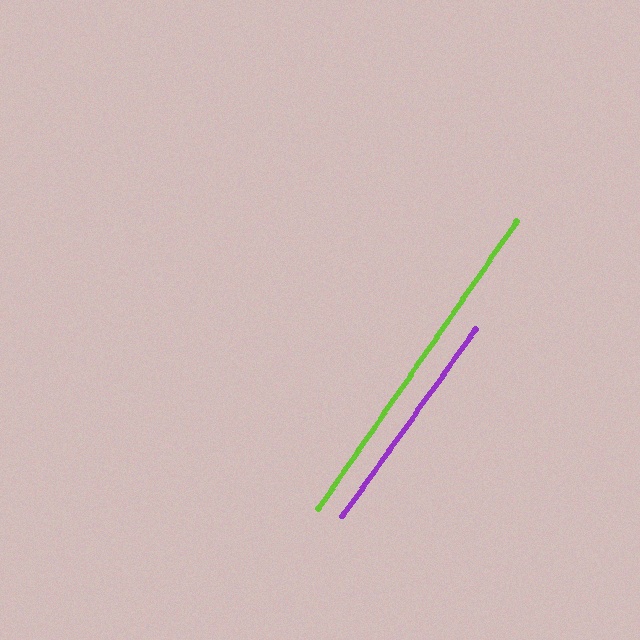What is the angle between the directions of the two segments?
Approximately 1 degree.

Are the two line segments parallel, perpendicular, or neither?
Parallel — their directions differ by only 1.0°.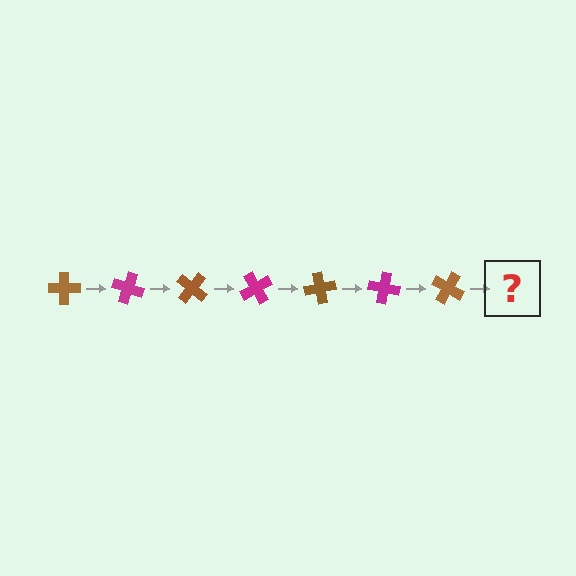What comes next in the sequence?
The next element should be a magenta cross, rotated 140 degrees from the start.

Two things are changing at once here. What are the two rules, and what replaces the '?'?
The two rules are that it rotates 20 degrees each step and the color cycles through brown and magenta. The '?' should be a magenta cross, rotated 140 degrees from the start.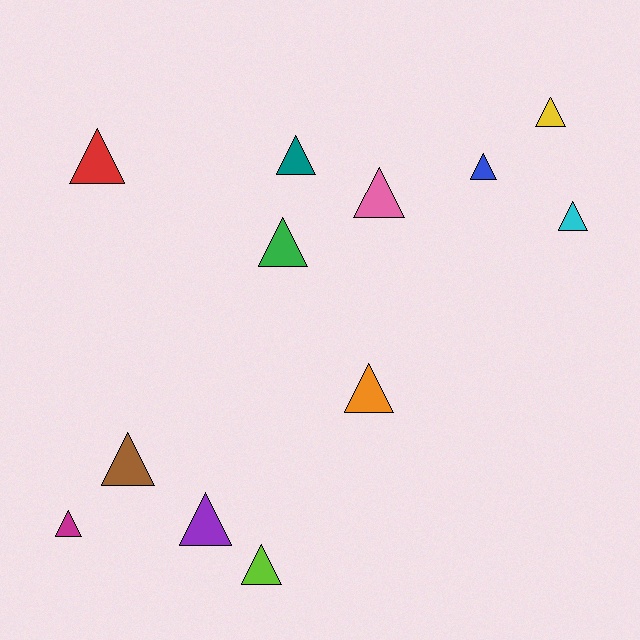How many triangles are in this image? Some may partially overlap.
There are 12 triangles.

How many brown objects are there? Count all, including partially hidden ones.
There is 1 brown object.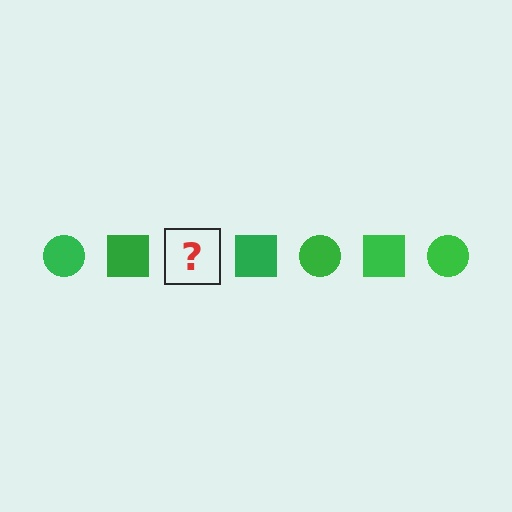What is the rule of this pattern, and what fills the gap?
The rule is that the pattern cycles through circle, square shapes in green. The gap should be filled with a green circle.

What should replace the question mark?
The question mark should be replaced with a green circle.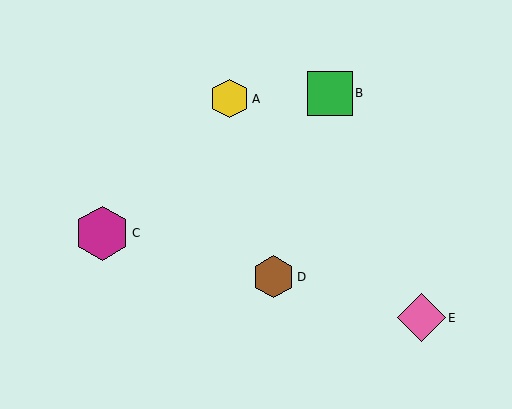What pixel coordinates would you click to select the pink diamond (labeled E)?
Click at (422, 318) to select the pink diamond E.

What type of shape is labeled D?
Shape D is a brown hexagon.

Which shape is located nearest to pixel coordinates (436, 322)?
The pink diamond (labeled E) at (422, 318) is nearest to that location.